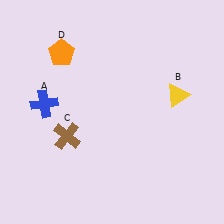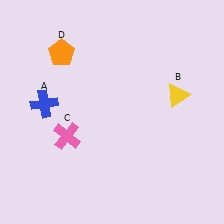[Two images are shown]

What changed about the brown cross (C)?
In Image 1, C is brown. In Image 2, it changed to pink.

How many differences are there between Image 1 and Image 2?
There is 1 difference between the two images.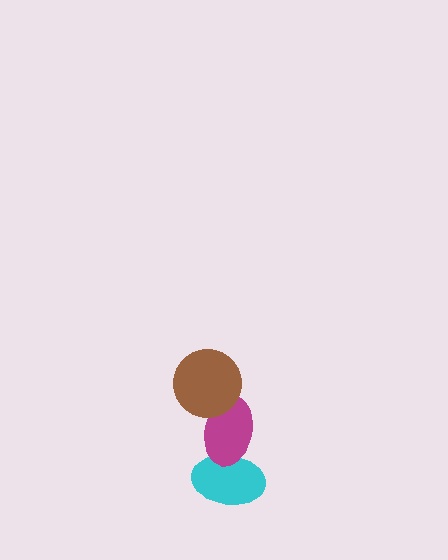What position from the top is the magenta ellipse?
The magenta ellipse is 2nd from the top.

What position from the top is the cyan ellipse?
The cyan ellipse is 3rd from the top.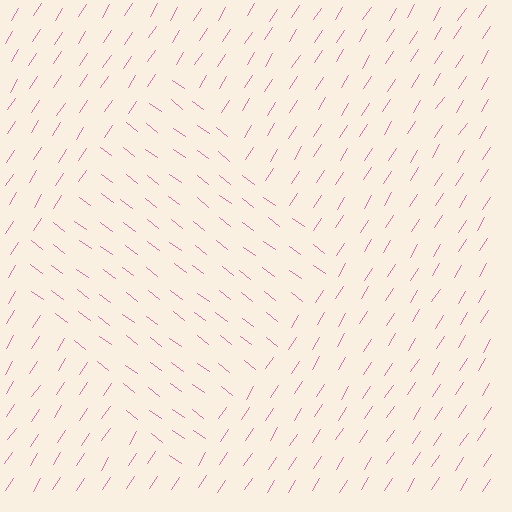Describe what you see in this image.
The image is filled with small pink line segments. A diamond region in the image has lines oriented differently from the surrounding lines, creating a visible texture boundary.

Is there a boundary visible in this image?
Yes, there is a texture boundary formed by a change in line orientation.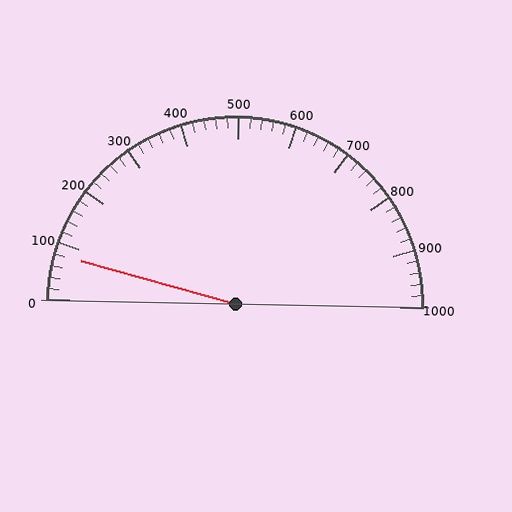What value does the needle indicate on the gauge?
The needle indicates approximately 80.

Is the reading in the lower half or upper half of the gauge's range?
The reading is in the lower half of the range (0 to 1000).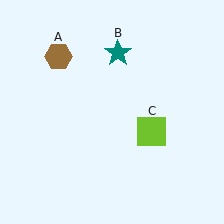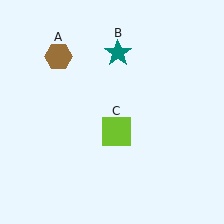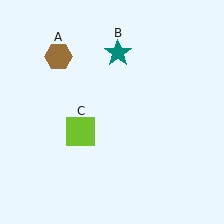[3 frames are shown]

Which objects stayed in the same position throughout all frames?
Brown hexagon (object A) and teal star (object B) remained stationary.